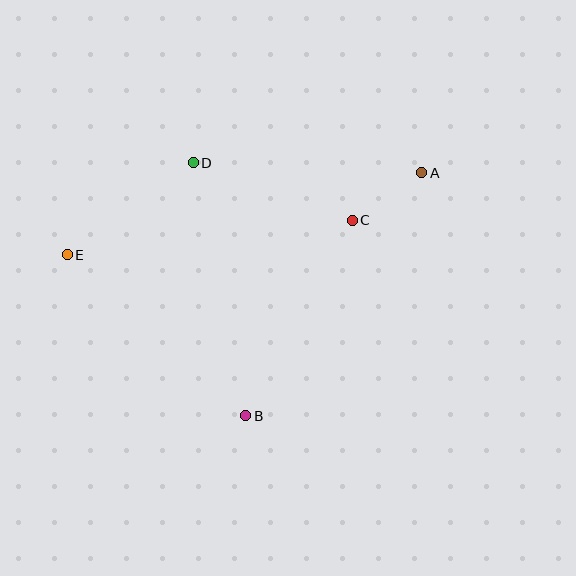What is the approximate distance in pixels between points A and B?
The distance between A and B is approximately 300 pixels.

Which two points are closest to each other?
Points A and C are closest to each other.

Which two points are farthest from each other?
Points A and E are farthest from each other.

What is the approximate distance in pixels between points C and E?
The distance between C and E is approximately 287 pixels.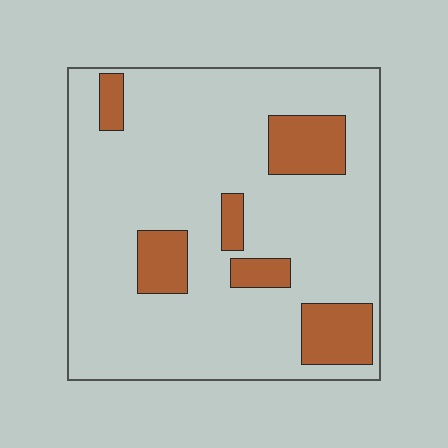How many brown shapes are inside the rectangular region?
6.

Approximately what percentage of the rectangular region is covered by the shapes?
Approximately 15%.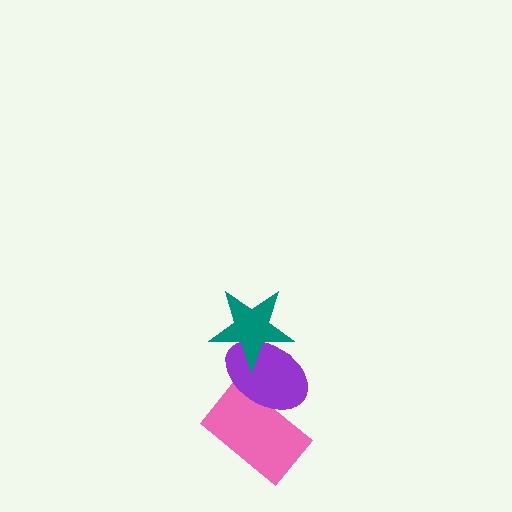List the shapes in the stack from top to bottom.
From top to bottom: the teal star, the purple ellipse, the pink rectangle.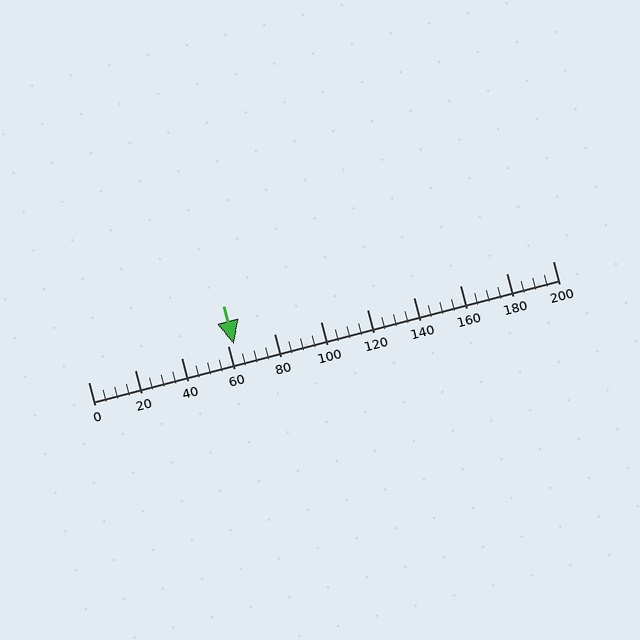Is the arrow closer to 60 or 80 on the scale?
The arrow is closer to 60.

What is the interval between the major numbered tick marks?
The major tick marks are spaced 20 units apart.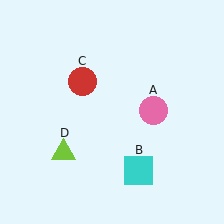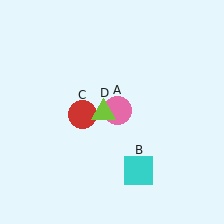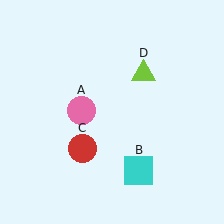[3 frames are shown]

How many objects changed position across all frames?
3 objects changed position: pink circle (object A), red circle (object C), lime triangle (object D).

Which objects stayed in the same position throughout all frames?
Cyan square (object B) remained stationary.